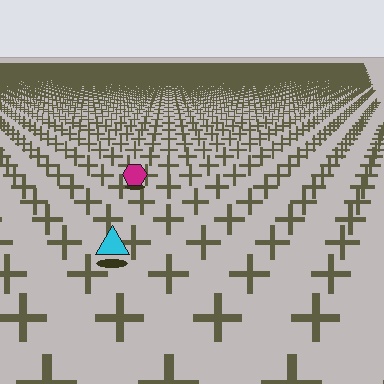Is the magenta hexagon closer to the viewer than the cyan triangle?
No. The cyan triangle is closer — you can tell from the texture gradient: the ground texture is coarser near it.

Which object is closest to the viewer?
The cyan triangle is closest. The texture marks near it are larger and more spread out.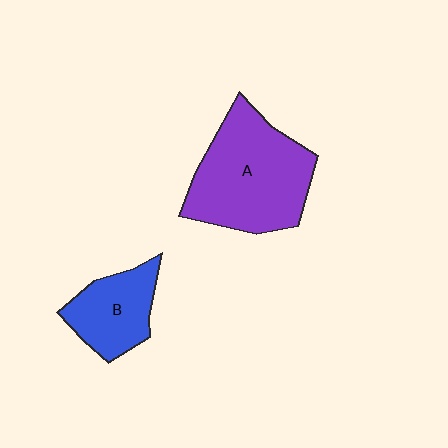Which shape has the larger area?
Shape A (purple).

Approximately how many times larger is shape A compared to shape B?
Approximately 1.9 times.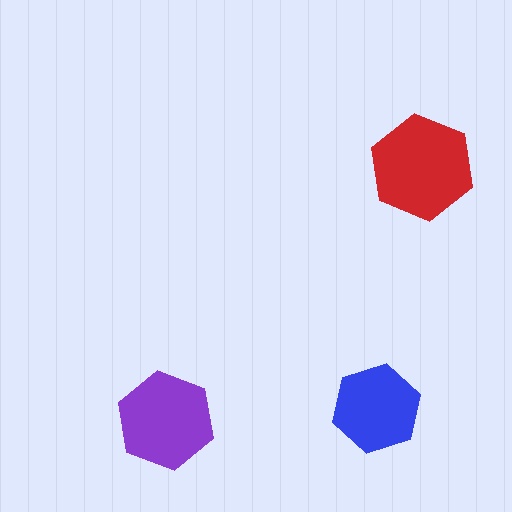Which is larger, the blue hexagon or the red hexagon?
The red one.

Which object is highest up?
The red hexagon is topmost.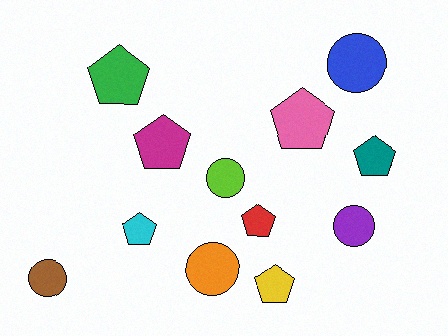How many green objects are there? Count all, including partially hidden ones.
There is 1 green object.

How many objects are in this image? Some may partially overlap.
There are 12 objects.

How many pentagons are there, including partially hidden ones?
There are 7 pentagons.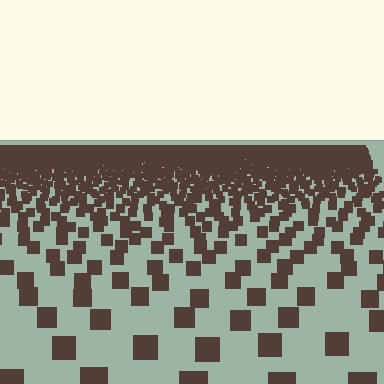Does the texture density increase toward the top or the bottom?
Density increases toward the top.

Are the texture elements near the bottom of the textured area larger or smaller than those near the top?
Larger. Near the bottom, elements are closer to the viewer and appear at a bigger on-screen size.